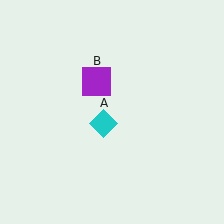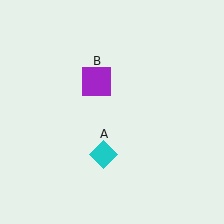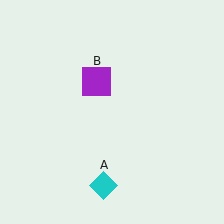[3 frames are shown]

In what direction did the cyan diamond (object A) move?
The cyan diamond (object A) moved down.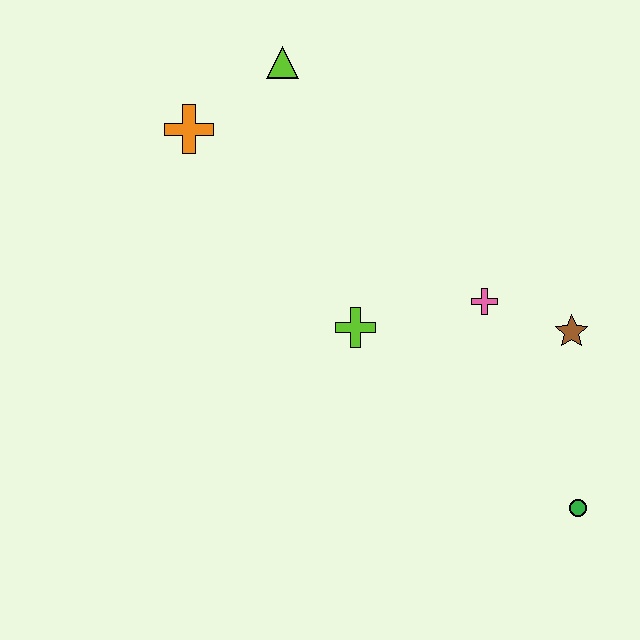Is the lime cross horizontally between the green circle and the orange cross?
Yes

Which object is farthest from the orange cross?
The green circle is farthest from the orange cross.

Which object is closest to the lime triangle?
The orange cross is closest to the lime triangle.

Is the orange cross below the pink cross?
No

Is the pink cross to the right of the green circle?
No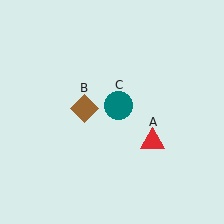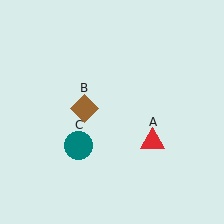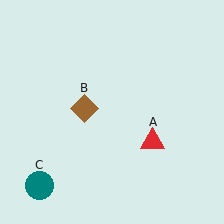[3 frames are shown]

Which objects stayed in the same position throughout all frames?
Red triangle (object A) and brown diamond (object B) remained stationary.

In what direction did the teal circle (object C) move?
The teal circle (object C) moved down and to the left.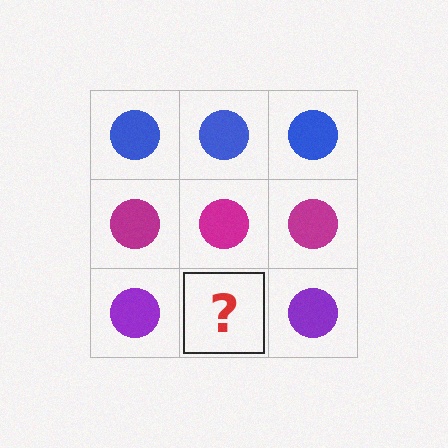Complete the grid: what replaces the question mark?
The question mark should be replaced with a purple circle.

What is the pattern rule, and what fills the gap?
The rule is that each row has a consistent color. The gap should be filled with a purple circle.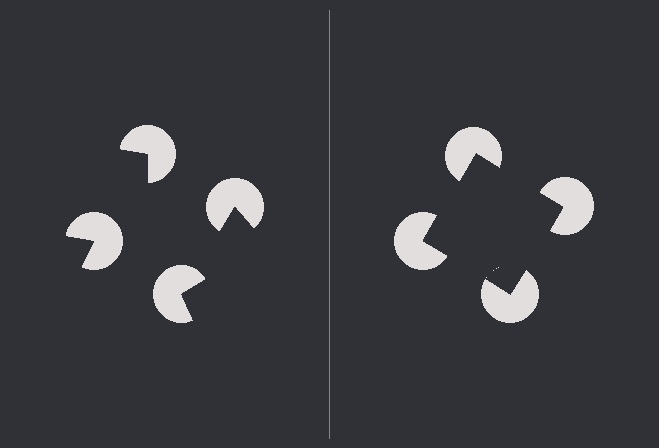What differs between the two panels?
The pac-man discs are positioned identically on both sides; only the wedge orientations differ. On the right they align to a square; on the left they are misaligned.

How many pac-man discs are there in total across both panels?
8 — 4 on each side.